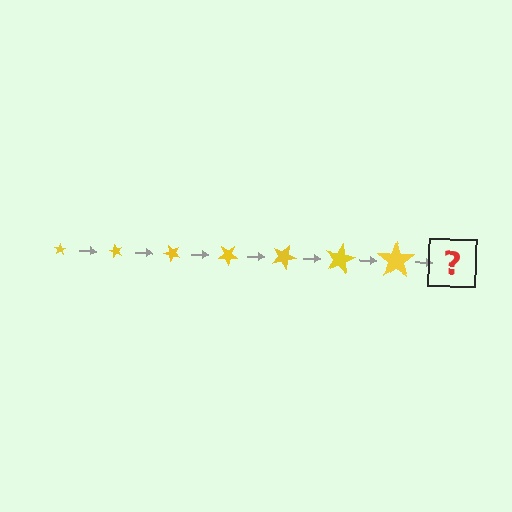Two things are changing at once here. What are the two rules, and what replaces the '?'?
The two rules are that the star grows larger each step and it rotates 60 degrees each step. The '?' should be a star, larger than the previous one and rotated 420 degrees from the start.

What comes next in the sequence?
The next element should be a star, larger than the previous one and rotated 420 degrees from the start.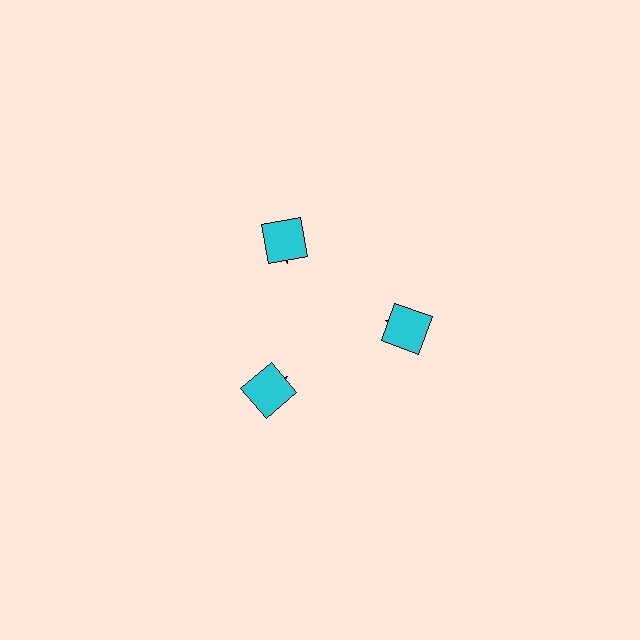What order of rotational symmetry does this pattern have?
This pattern has 3-fold rotational symmetry.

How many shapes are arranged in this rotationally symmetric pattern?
There are 6 shapes, arranged in 3 groups of 2.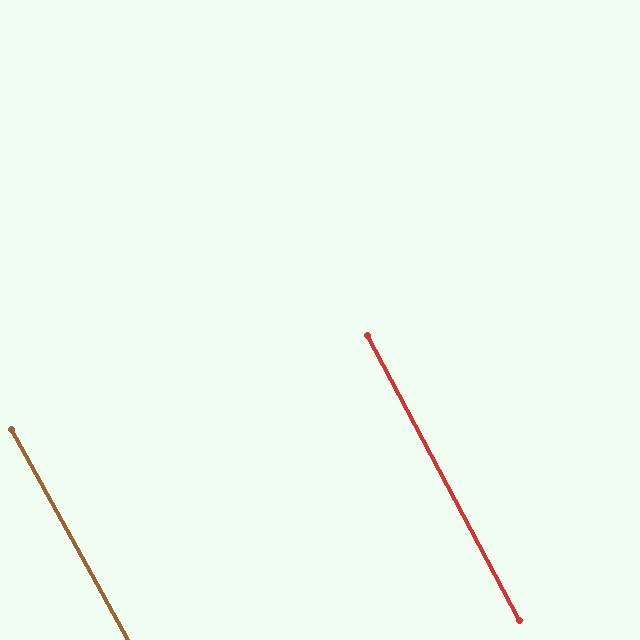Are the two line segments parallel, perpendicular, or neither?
Parallel — their directions differ by only 0.7°.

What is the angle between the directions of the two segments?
Approximately 1 degree.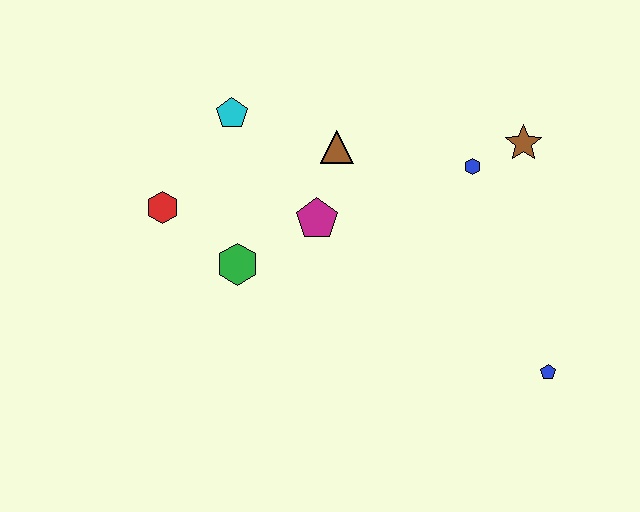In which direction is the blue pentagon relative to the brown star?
The blue pentagon is below the brown star.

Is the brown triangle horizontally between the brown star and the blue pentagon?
No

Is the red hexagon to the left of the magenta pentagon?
Yes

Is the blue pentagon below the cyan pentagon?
Yes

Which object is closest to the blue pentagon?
The blue hexagon is closest to the blue pentagon.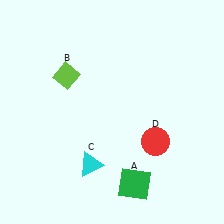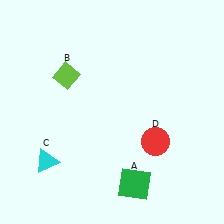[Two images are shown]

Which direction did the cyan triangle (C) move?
The cyan triangle (C) moved left.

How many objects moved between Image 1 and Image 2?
1 object moved between the two images.